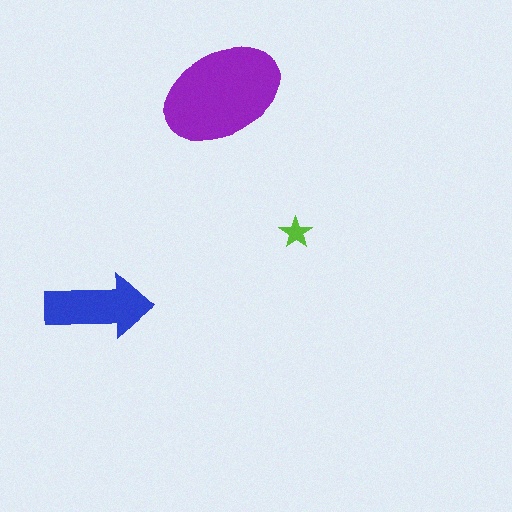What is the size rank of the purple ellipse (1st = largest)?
1st.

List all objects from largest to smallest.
The purple ellipse, the blue arrow, the lime star.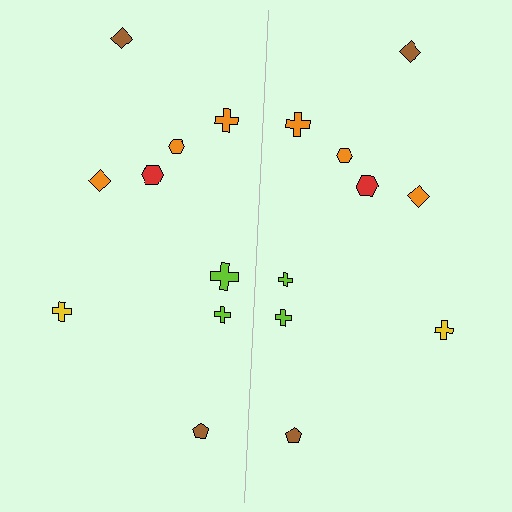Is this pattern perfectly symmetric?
No, the pattern is not perfectly symmetric. The lime cross on the right side has a different size than its mirror counterpart.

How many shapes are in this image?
There are 18 shapes in this image.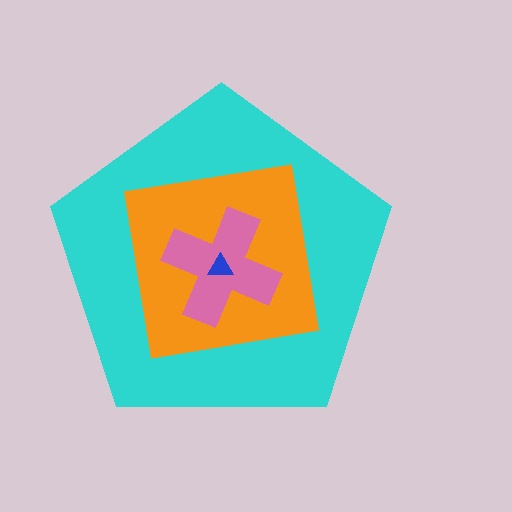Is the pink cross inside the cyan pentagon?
Yes.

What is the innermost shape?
The blue triangle.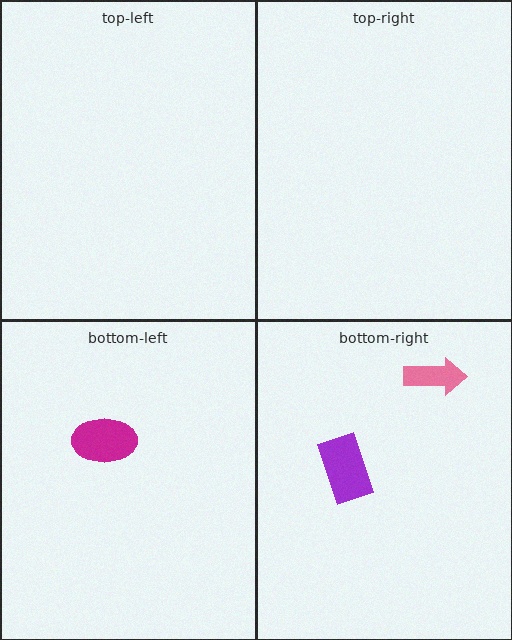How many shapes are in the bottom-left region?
1.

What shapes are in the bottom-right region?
The purple rectangle, the pink arrow.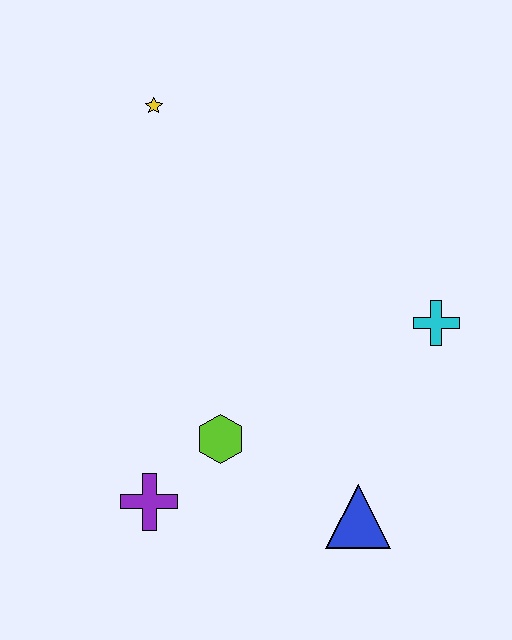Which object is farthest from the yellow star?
The blue triangle is farthest from the yellow star.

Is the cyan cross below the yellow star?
Yes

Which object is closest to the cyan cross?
The blue triangle is closest to the cyan cross.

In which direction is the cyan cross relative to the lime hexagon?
The cyan cross is to the right of the lime hexagon.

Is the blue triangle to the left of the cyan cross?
Yes